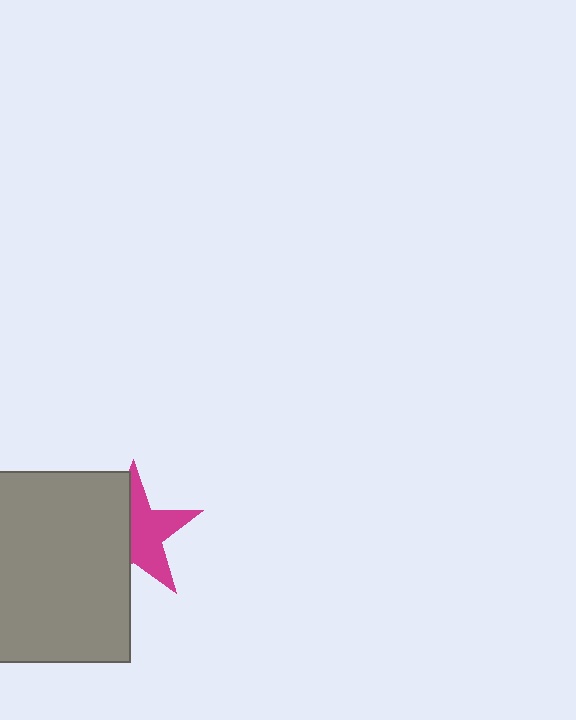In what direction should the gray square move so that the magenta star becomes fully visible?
The gray square should move left. That is the shortest direction to clear the overlap and leave the magenta star fully visible.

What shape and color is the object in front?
The object in front is a gray square.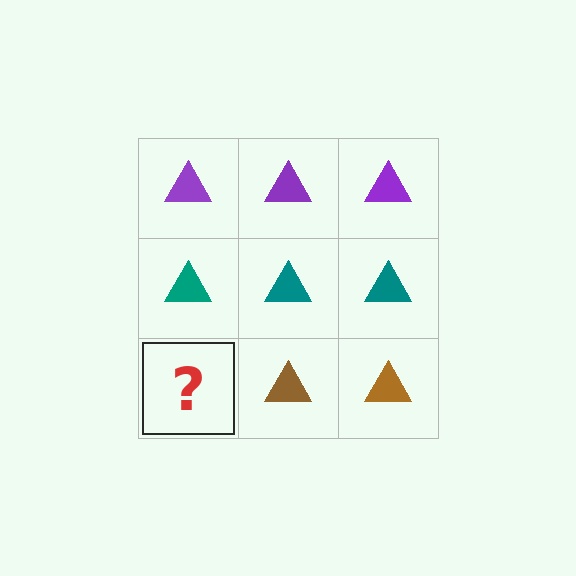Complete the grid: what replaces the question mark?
The question mark should be replaced with a brown triangle.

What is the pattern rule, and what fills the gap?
The rule is that each row has a consistent color. The gap should be filled with a brown triangle.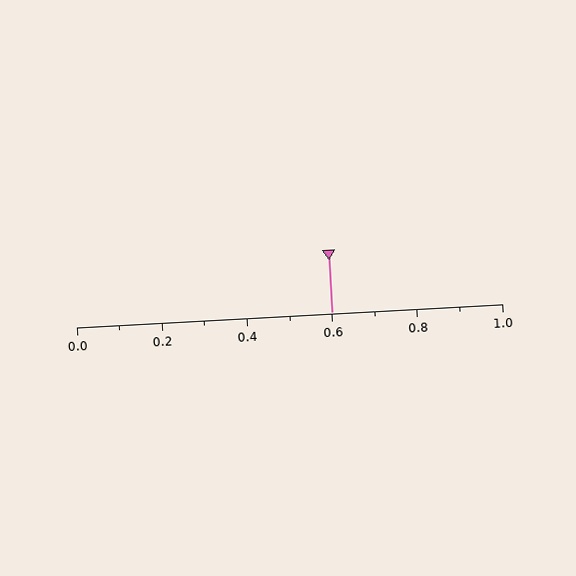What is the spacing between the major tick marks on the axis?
The major ticks are spaced 0.2 apart.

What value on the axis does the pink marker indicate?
The marker indicates approximately 0.6.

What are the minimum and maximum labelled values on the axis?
The axis runs from 0.0 to 1.0.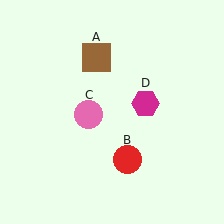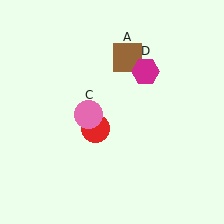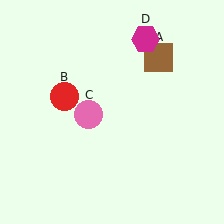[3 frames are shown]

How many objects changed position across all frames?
3 objects changed position: brown square (object A), red circle (object B), magenta hexagon (object D).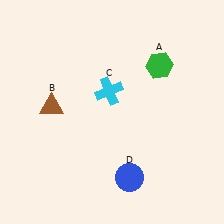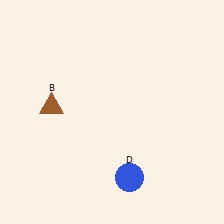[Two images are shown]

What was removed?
The green hexagon (A), the cyan cross (C) were removed in Image 2.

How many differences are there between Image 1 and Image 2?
There are 2 differences between the two images.